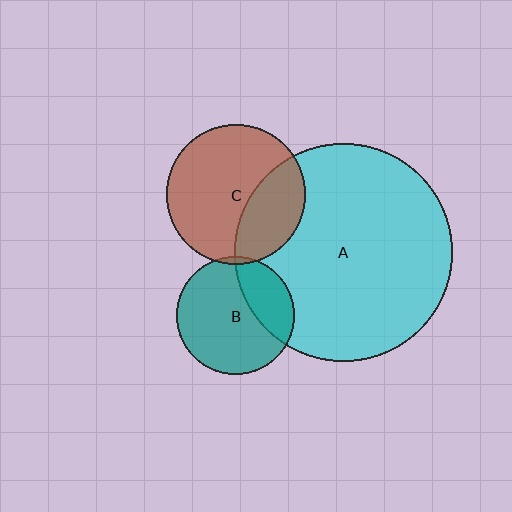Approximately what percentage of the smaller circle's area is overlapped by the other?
Approximately 30%.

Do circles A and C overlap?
Yes.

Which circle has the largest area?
Circle A (cyan).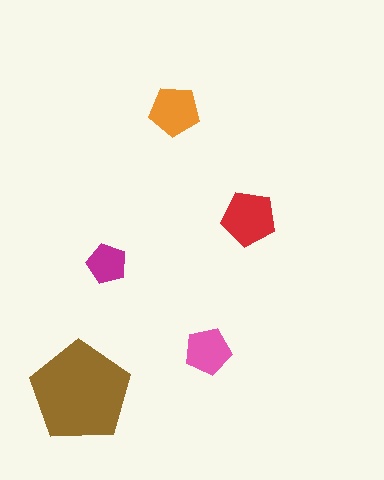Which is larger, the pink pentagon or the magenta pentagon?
The pink one.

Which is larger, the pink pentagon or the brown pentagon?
The brown one.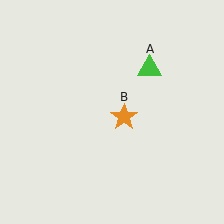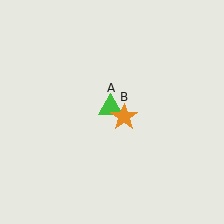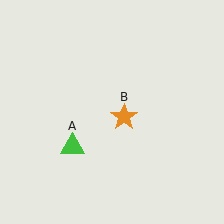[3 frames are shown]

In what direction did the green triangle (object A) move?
The green triangle (object A) moved down and to the left.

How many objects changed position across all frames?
1 object changed position: green triangle (object A).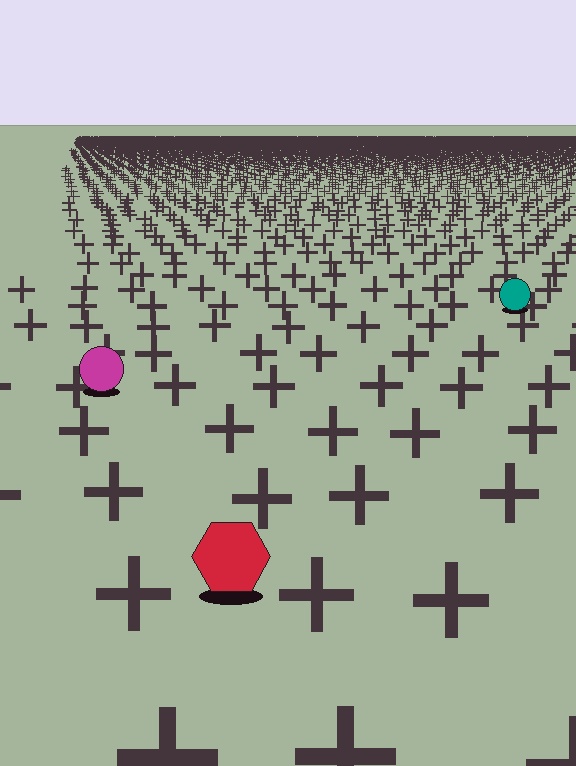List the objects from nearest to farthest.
From nearest to farthest: the red hexagon, the magenta circle, the teal circle.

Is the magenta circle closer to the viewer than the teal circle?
Yes. The magenta circle is closer — you can tell from the texture gradient: the ground texture is coarser near it.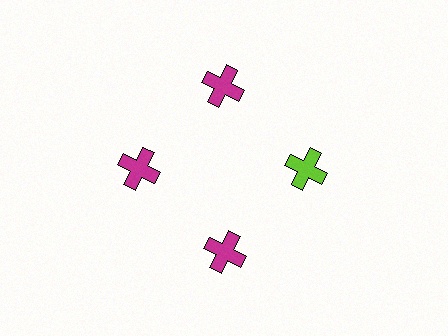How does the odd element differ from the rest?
It has a different color: lime instead of magenta.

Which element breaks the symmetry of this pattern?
The lime cross at roughly the 3 o'clock position breaks the symmetry. All other shapes are magenta crosses.